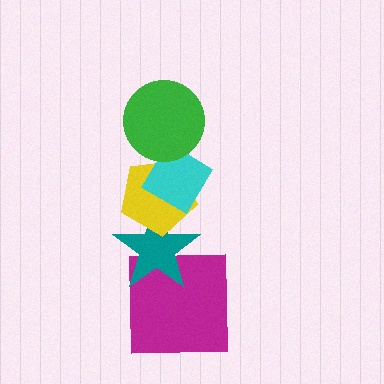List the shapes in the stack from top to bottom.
From top to bottom: the green circle, the cyan diamond, the yellow pentagon, the teal star, the magenta square.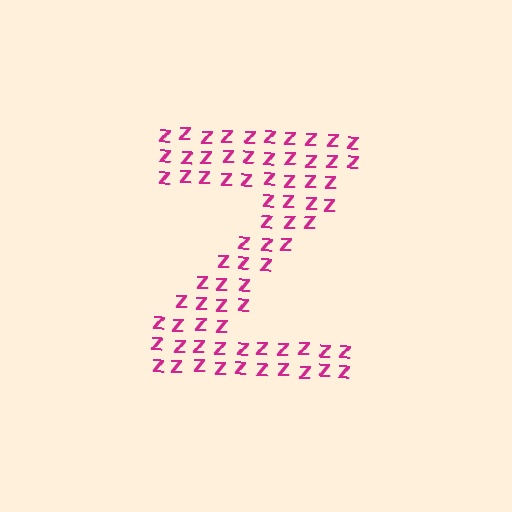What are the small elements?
The small elements are letter Z's.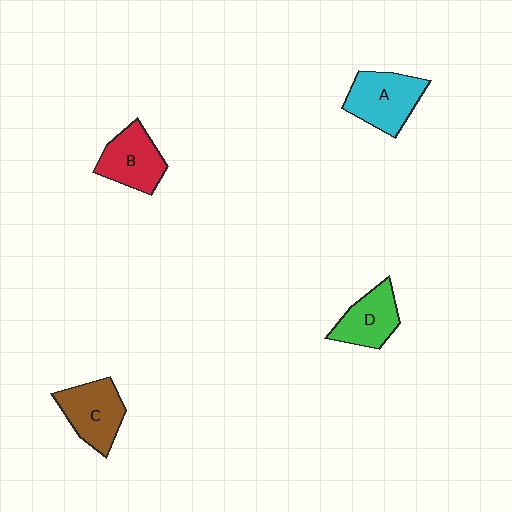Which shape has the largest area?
Shape A (cyan).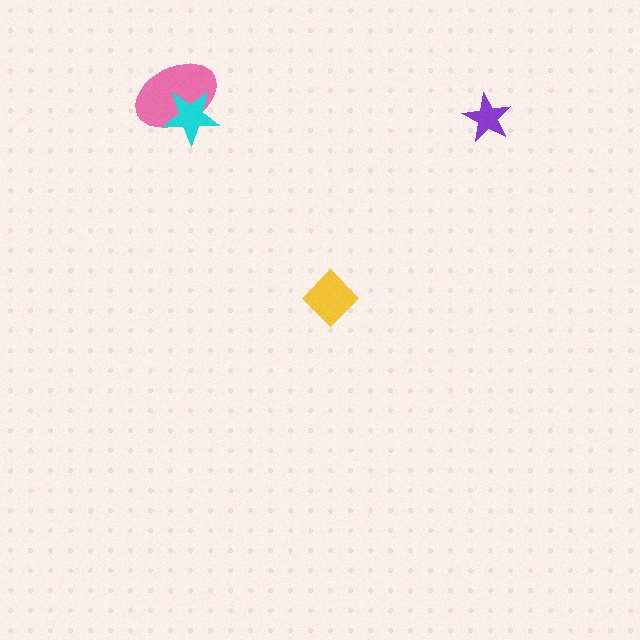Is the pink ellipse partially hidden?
Yes, it is partially covered by another shape.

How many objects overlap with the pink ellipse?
1 object overlaps with the pink ellipse.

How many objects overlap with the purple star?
0 objects overlap with the purple star.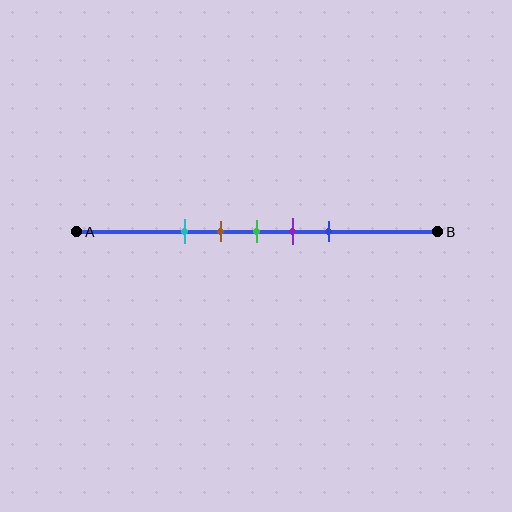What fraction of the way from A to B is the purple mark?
The purple mark is approximately 60% (0.6) of the way from A to B.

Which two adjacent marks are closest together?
The brown and green marks are the closest adjacent pair.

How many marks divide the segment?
There are 5 marks dividing the segment.